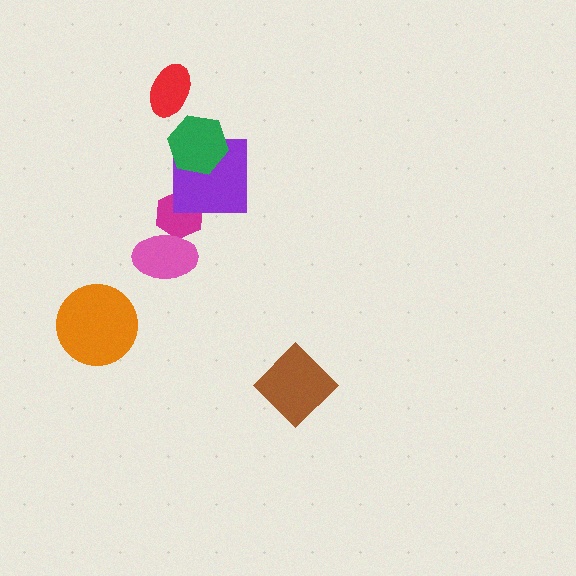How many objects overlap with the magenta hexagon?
2 objects overlap with the magenta hexagon.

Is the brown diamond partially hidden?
No, no other shape covers it.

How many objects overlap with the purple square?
2 objects overlap with the purple square.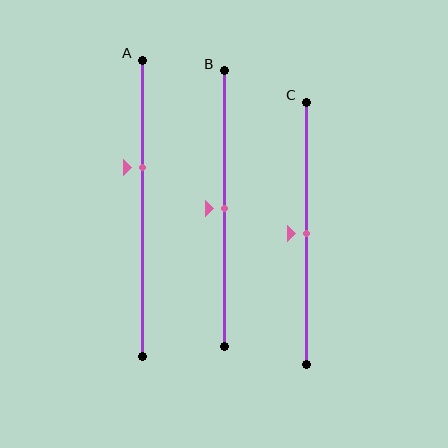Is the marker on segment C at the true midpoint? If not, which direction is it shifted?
Yes, the marker on segment C is at the true midpoint.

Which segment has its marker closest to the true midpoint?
Segment B has its marker closest to the true midpoint.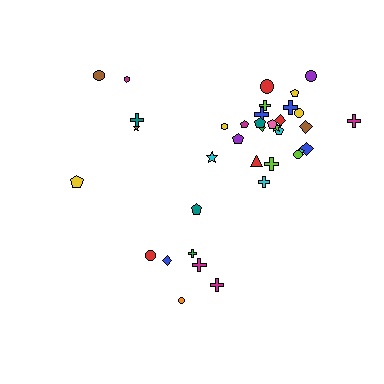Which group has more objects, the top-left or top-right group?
The top-right group.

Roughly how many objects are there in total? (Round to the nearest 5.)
Roughly 35 objects in total.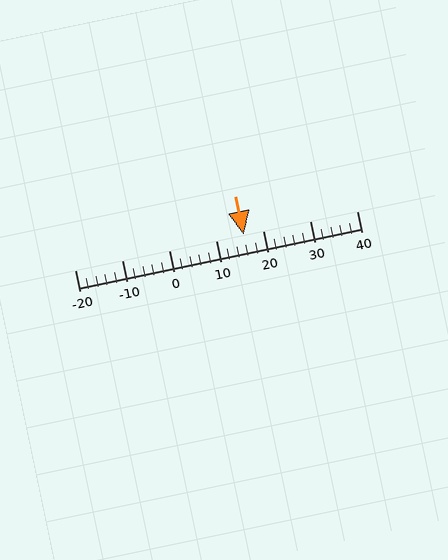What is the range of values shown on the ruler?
The ruler shows values from -20 to 40.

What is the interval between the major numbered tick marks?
The major tick marks are spaced 10 units apart.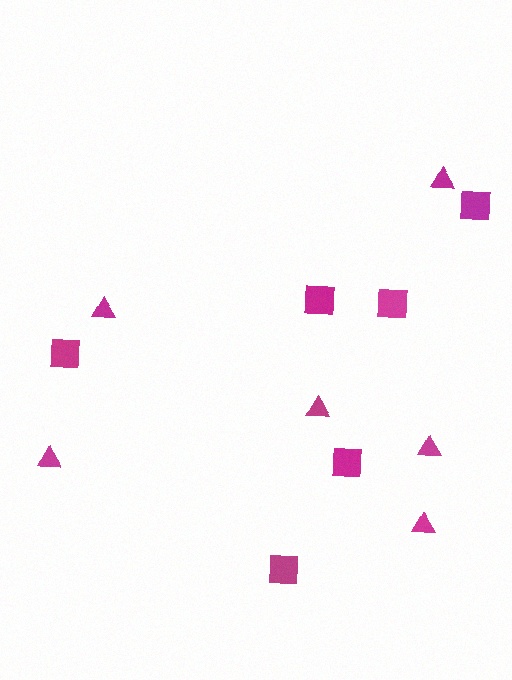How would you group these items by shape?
There are 2 groups: one group of triangles (6) and one group of squares (6).